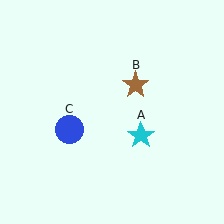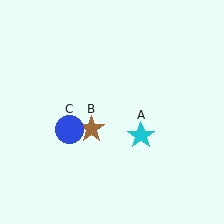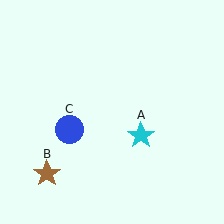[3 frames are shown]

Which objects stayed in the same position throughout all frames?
Cyan star (object A) and blue circle (object C) remained stationary.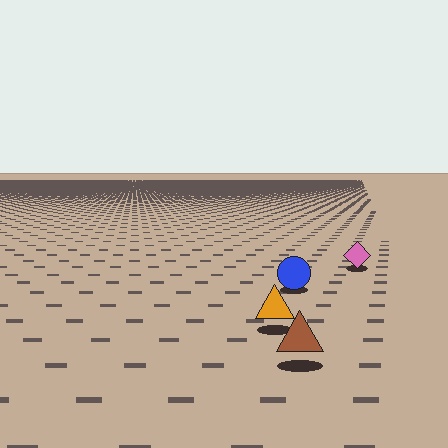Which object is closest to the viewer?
The brown triangle is closest. The texture marks near it are larger and more spread out.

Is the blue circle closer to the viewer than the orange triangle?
No. The orange triangle is closer — you can tell from the texture gradient: the ground texture is coarser near it.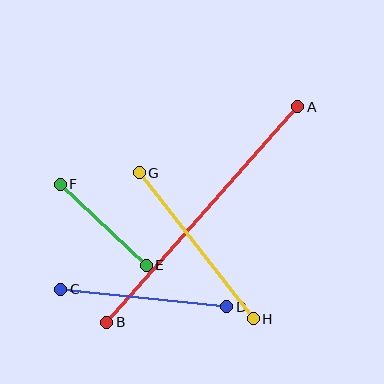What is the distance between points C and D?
The distance is approximately 167 pixels.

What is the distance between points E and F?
The distance is approximately 118 pixels.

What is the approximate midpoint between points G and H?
The midpoint is at approximately (196, 246) pixels.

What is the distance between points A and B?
The distance is approximately 288 pixels.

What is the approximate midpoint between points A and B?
The midpoint is at approximately (202, 214) pixels.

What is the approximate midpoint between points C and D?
The midpoint is at approximately (144, 298) pixels.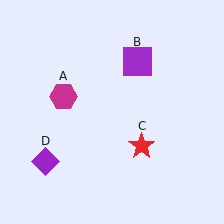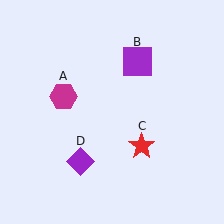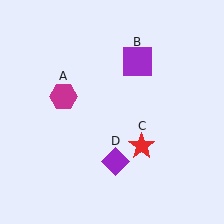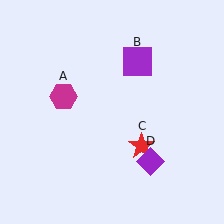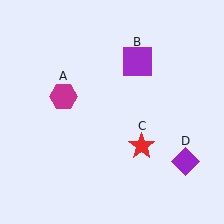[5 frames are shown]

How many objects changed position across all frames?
1 object changed position: purple diamond (object D).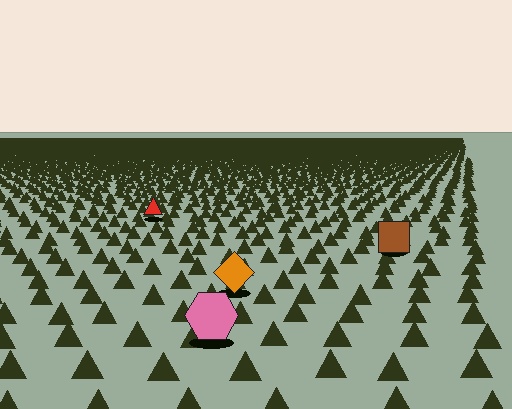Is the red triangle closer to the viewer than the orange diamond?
No. The orange diamond is closer — you can tell from the texture gradient: the ground texture is coarser near it.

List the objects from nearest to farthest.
From nearest to farthest: the pink hexagon, the orange diamond, the brown square, the red triangle.